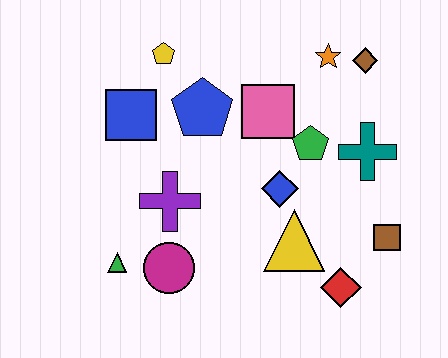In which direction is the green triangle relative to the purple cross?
The green triangle is below the purple cross.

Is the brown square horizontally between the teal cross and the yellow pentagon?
No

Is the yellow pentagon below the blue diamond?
No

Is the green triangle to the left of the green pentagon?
Yes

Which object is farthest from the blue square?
The brown square is farthest from the blue square.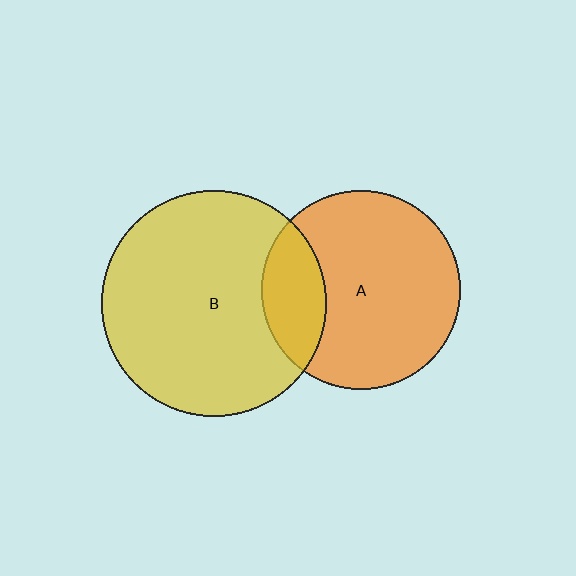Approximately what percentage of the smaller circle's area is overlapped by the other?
Approximately 20%.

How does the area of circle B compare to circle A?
Approximately 1.3 times.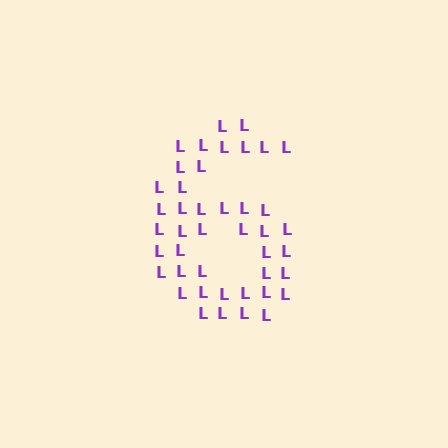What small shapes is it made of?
It is made of small letter L's.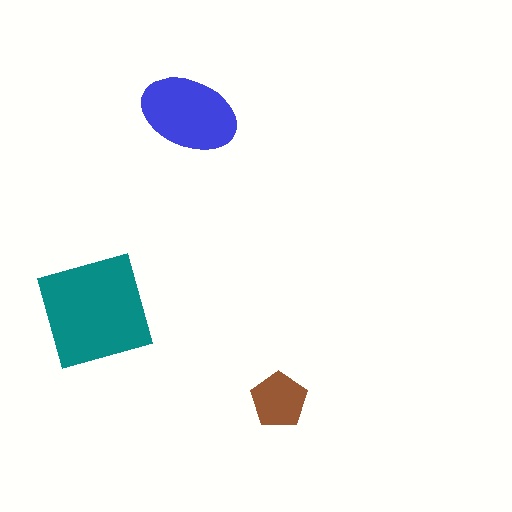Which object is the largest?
The teal square.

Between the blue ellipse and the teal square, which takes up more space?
The teal square.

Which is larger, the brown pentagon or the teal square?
The teal square.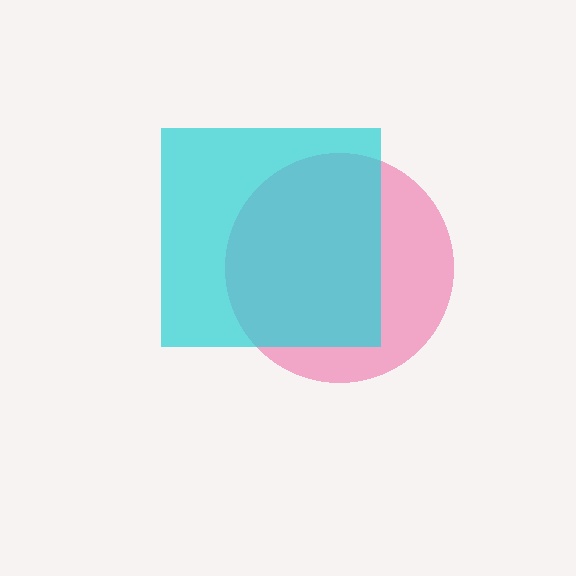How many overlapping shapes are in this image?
There are 2 overlapping shapes in the image.